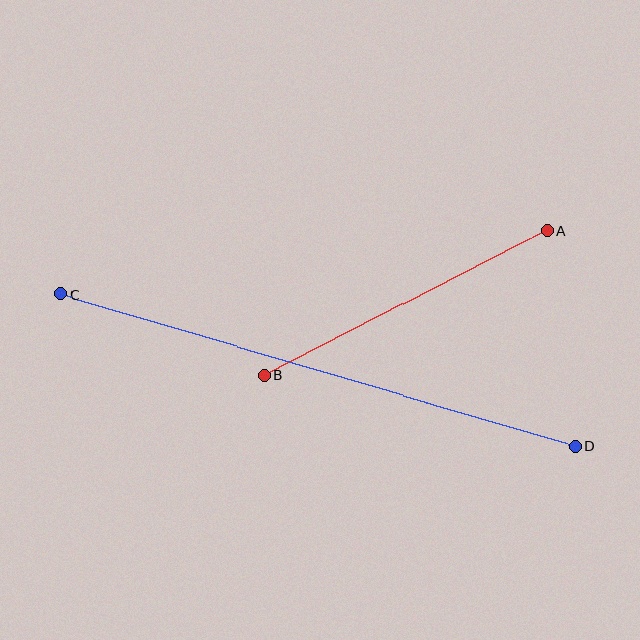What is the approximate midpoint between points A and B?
The midpoint is at approximately (405, 303) pixels.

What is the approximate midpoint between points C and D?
The midpoint is at approximately (318, 370) pixels.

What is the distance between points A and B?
The distance is approximately 317 pixels.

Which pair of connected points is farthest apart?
Points C and D are farthest apart.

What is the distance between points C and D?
The distance is approximately 536 pixels.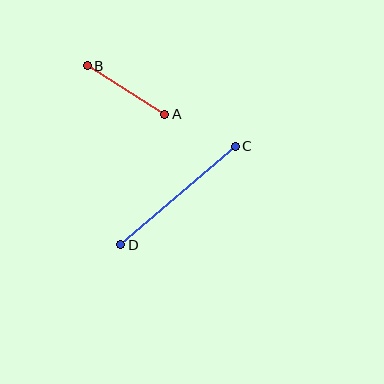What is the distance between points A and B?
The distance is approximately 92 pixels.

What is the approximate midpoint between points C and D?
The midpoint is at approximately (178, 196) pixels.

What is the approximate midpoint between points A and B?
The midpoint is at approximately (126, 90) pixels.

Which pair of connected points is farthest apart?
Points C and D are farthest apart.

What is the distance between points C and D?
The distance is approximately 151 pixels.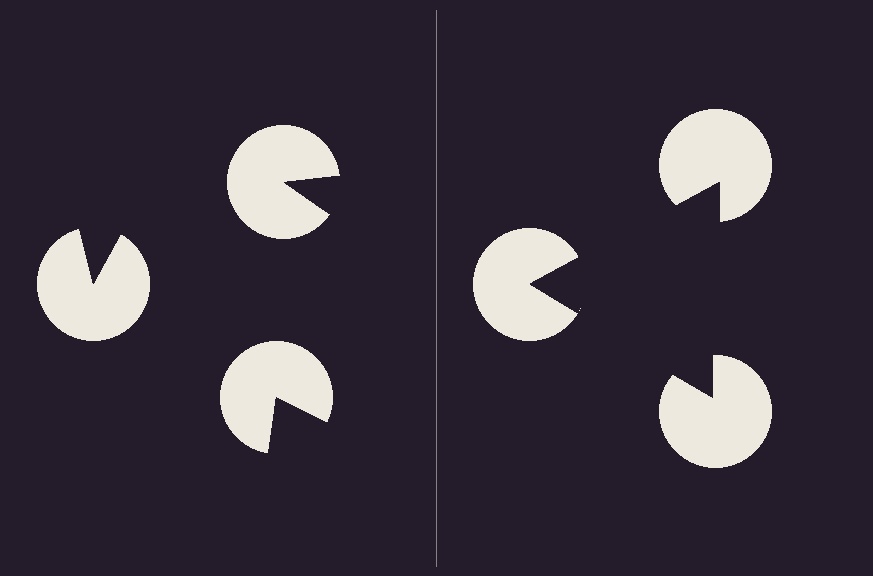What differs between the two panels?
The pac-man discs are positioned identically on both sides; only the wedge orientations differ. On the right they align to a triangle; on the left they are misaligned.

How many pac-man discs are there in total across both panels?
6 — 3 on each side.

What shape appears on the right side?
An illusory triangle.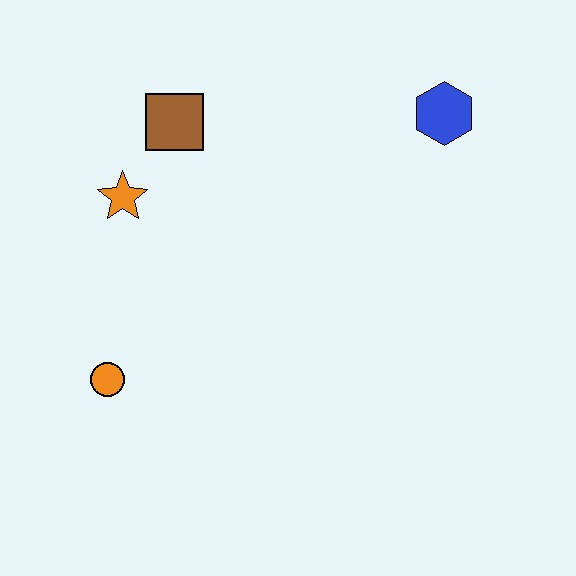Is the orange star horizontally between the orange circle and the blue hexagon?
Yes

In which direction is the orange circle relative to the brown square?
The orange circle is below the brown square.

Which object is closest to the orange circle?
The orange star is closest to the orange circle.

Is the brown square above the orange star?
Yes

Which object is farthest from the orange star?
The blue hexagon is farthest from the orange star.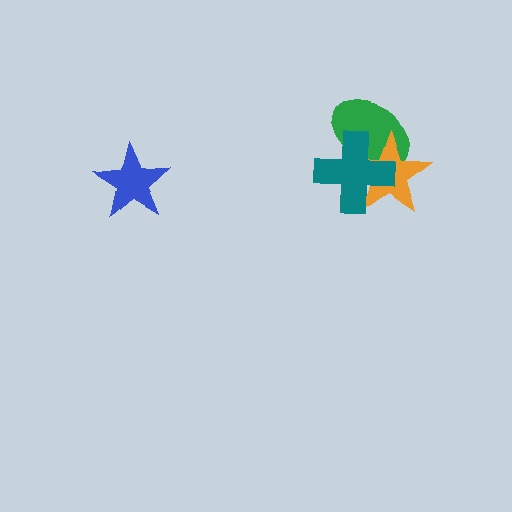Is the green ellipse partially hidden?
Yes, it is partially covered by another shape.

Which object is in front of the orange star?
The teal cross is in front of the orange star.